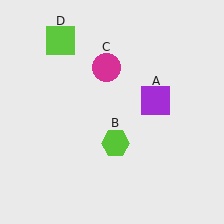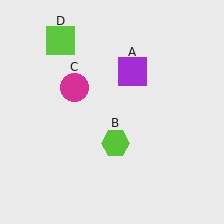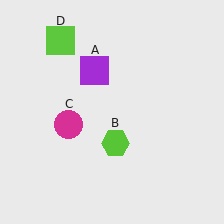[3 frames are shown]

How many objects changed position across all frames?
2 objects changed position: purple square (object A), magenta circle (object C).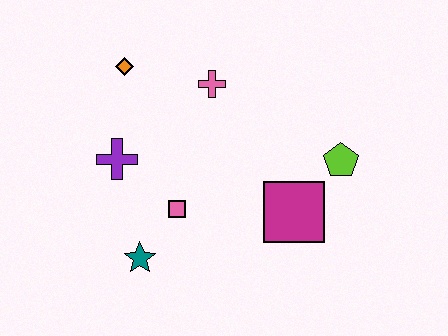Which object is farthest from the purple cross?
The lime pentagon is farthest from the purple cross.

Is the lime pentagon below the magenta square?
No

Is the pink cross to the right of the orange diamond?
Yes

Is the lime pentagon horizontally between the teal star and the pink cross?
No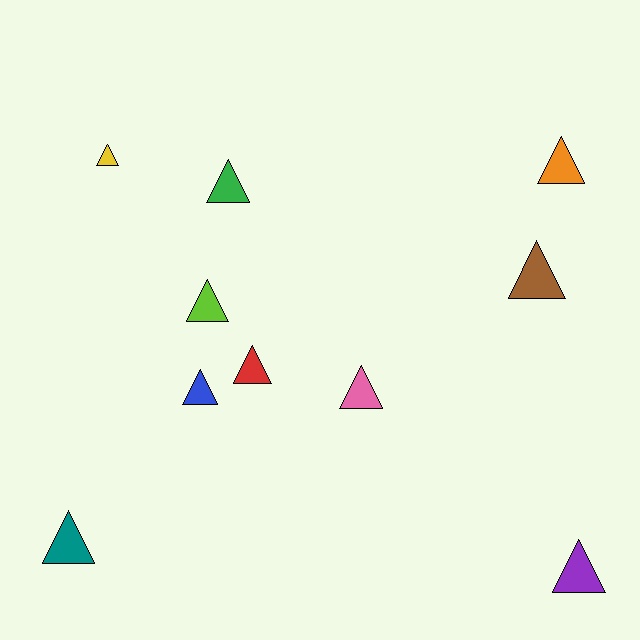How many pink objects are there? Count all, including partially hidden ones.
There is 1 pink object.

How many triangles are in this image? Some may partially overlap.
There are 10 triangles.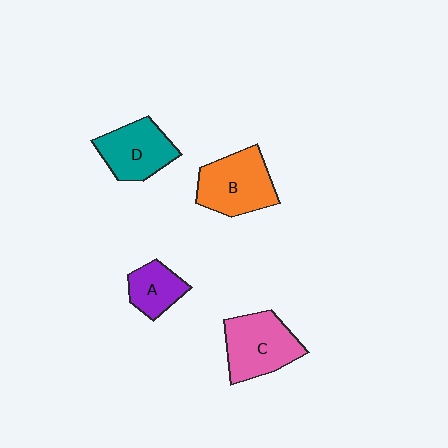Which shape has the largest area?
Shape B (orange).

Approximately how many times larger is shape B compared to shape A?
Approximately 1.7 times.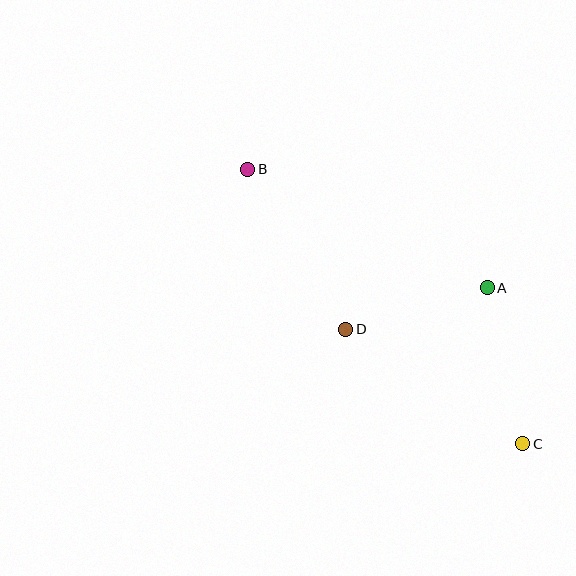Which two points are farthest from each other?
Points B and C are farthest from each other.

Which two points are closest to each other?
Points A and D are closest to each other.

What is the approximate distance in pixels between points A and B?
The distance between A and B is approximately 267 pixels.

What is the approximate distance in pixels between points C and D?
The distance between C and D is approximately 211 pixels.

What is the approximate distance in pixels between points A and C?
The distance between A and C is approximately 160 pixels.